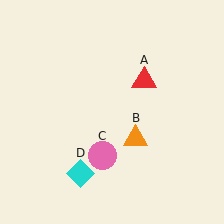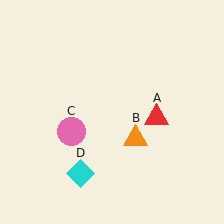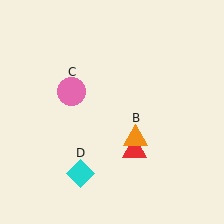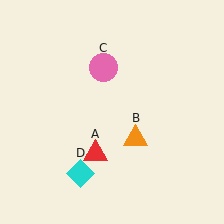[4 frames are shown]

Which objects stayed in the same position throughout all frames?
Orange triangle (object B) and cyan diamond (object D) remained stationary.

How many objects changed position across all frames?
2 objects changed position: red triangle (object A), pink circle (object C).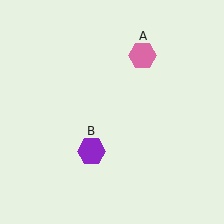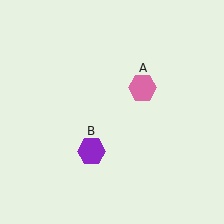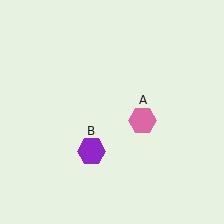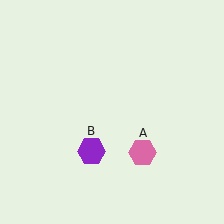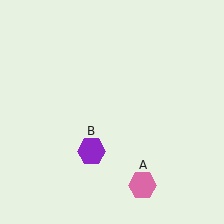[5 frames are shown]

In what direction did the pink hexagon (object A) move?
The pink hexagon (object A) moved down.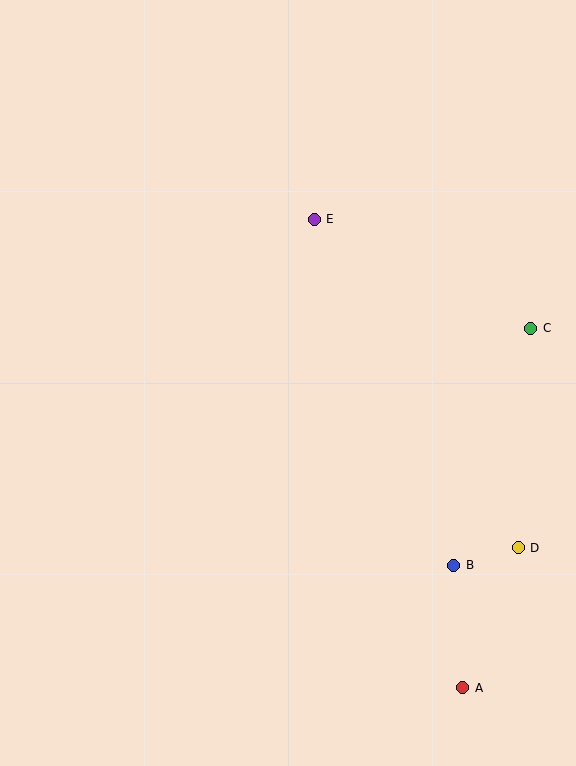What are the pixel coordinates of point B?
Point B is at (454, 565).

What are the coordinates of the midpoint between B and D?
The midpoint between B and D is at (486, 556).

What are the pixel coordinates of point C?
Point C is at (531, 328).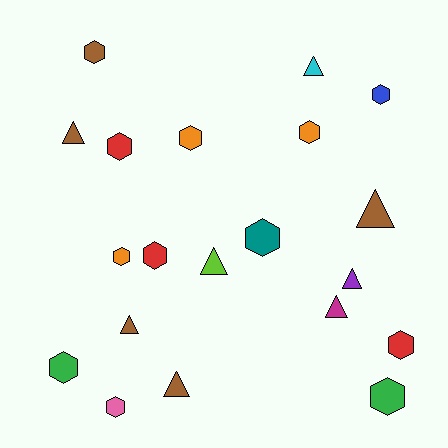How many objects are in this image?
There are 20 objects.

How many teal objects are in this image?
There is 1 teal object.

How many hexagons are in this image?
There are 12 hexagons.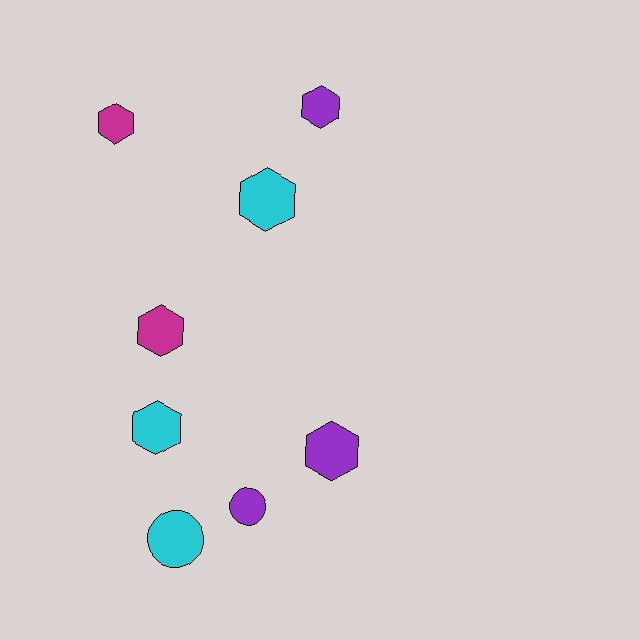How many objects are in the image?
There are 8 objects.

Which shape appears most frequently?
Hexagon, with 6 objects.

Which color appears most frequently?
Cyan, with 3 objects.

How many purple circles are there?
There is 1 purple circle.